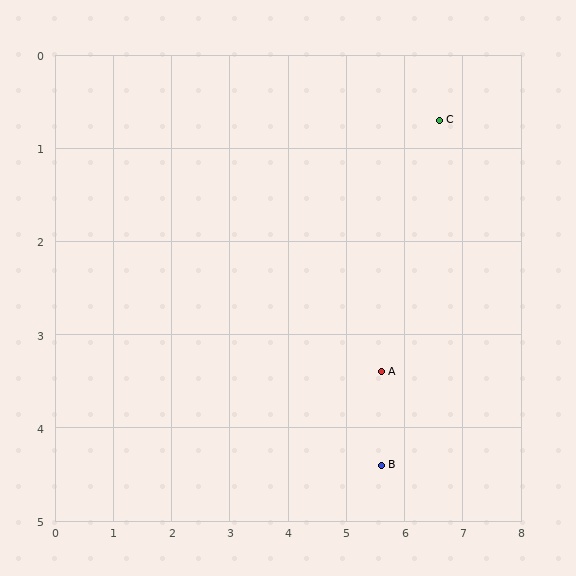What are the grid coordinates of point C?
Point C is at approximately (6.6, 0.7).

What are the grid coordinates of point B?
Point B is at approximately (5.6, 4.4).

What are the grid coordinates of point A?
Point A is at approximately (5.6, 3.4).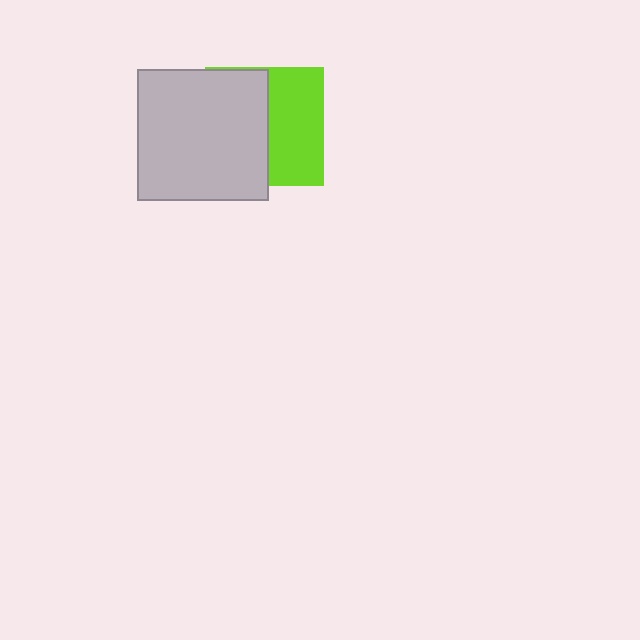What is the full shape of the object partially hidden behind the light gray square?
The partially hidden object is a lime square.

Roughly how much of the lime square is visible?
About half of it is visible (roughly 47%).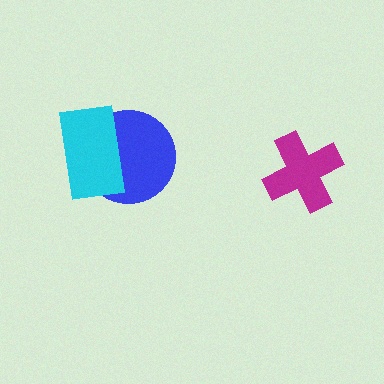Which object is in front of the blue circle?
The cyan rectangle is in front of the blue circle.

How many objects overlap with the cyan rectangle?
1 object overlaps with the cyan rectangle.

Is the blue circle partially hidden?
Yes, it is partially covered by another shape.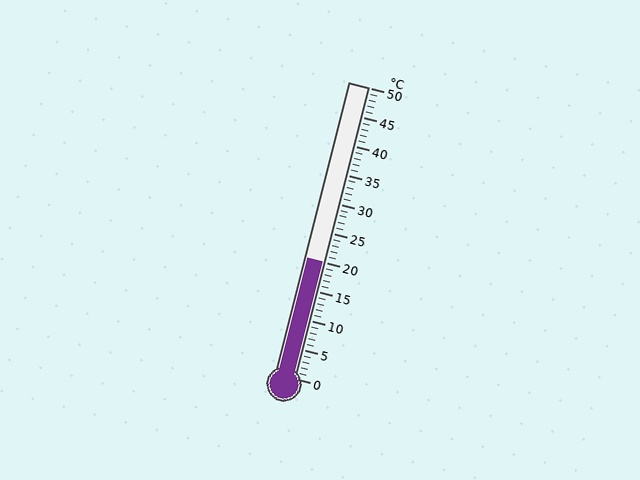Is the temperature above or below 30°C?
The temperature is below 30°C.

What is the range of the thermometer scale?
The thermometer scale ranges from 0°C to 50°C.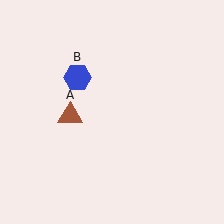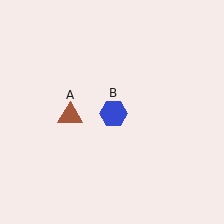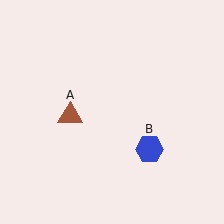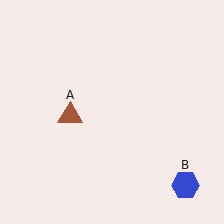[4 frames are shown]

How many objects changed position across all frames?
1 object changed position: blue hexagon (object B).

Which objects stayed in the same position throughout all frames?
Brown triangle (object A) remained stationary.